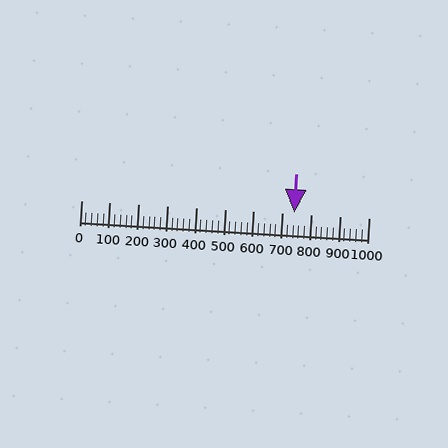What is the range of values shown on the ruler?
The ruler shows values from 0 to 1000.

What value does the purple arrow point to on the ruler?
The purple arrow points to approximately 740.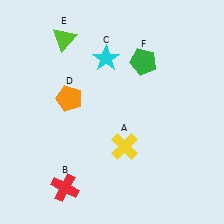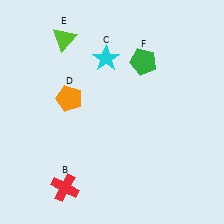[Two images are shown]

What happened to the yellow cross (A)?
The yellow cross (A) was removed in Image 2. It was in the bottom-right area of Image 1.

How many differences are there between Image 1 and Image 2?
There is 1 difference between the two images.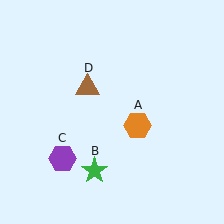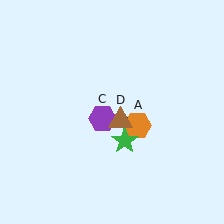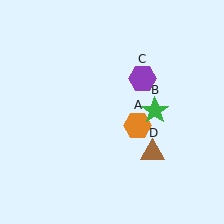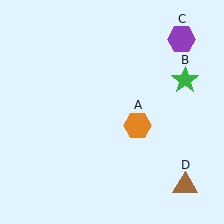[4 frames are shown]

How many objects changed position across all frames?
3 objects changed position: green star (object B), purple hexagon (object C), brown triangle (object D).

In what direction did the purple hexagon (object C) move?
The purple hexagon (object C) moved up and to the right.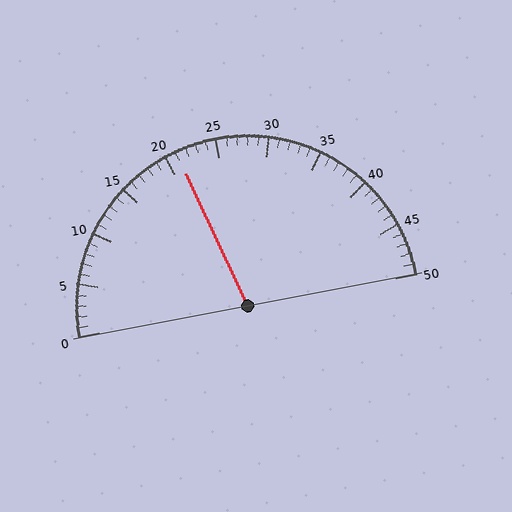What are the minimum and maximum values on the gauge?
The gauge ranges from 0 to 50.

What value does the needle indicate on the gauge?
The needle indicates approximately 21.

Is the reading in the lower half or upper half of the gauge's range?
The reading is in the lower half of the range (0 to 50).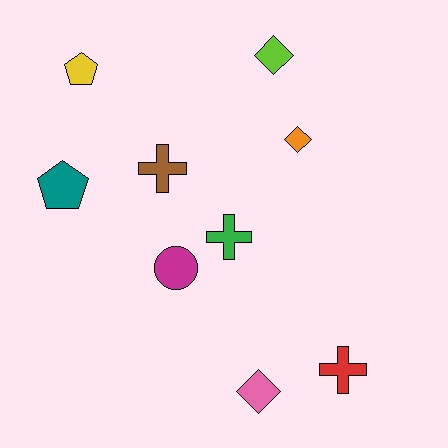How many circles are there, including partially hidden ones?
There is 1 circle.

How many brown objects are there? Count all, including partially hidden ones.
There is 1 brown object.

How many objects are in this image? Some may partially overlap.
There are 9 objects.